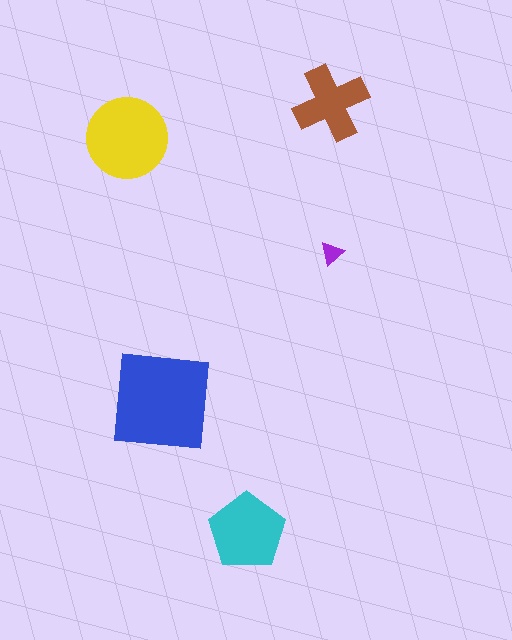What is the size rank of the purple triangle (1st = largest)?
5th.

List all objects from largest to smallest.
The blue square, the yellow circle, the cyan pentagon, the brown cross, the purple triangle.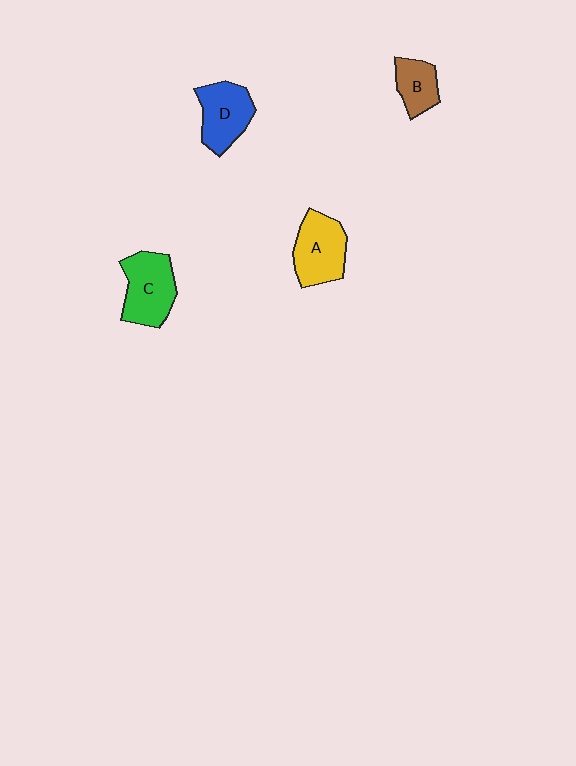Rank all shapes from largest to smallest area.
From largest to smallest: C (green), A (yellow), D (blue), B (brown).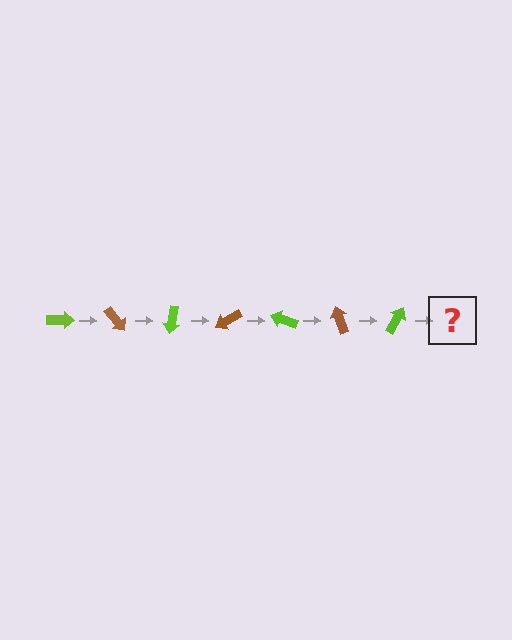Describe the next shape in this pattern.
It should be a brown arrow, rotated 350 degrees from the start.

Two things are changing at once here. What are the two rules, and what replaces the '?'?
The two rules are that it rotates 50 degrees each step and the color cycles through lime and brown. The '?' should be a brown arrow, rotated 350 degrees from the start.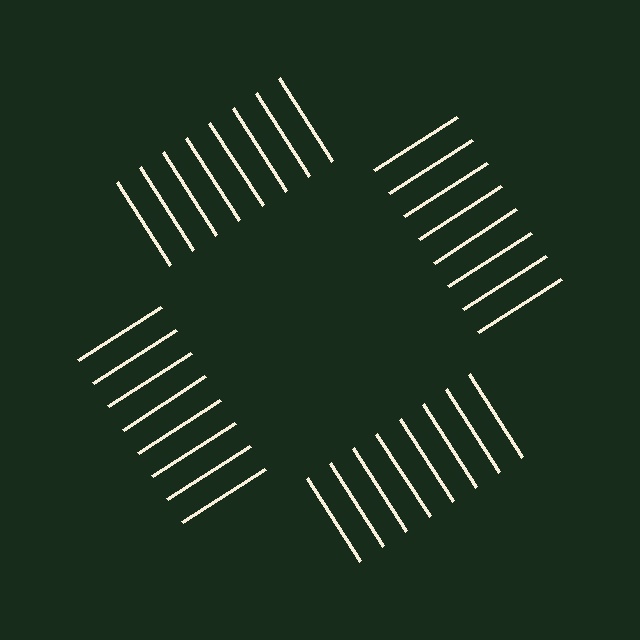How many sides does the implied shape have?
4 sides — the line-ends trace a square.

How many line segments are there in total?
32 — 8 along each of the 4 edges.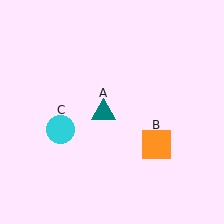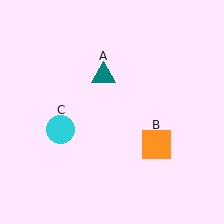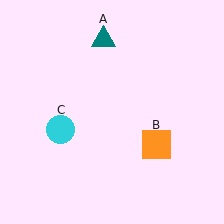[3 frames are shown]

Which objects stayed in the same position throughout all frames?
Orange square (object B) and cyan circle (object C) remained stationary.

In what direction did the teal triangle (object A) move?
The teal triangle (object A) moved up.